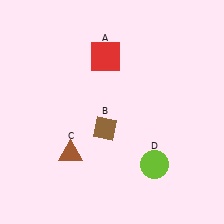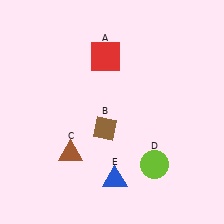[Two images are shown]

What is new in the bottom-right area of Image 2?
A blue triangle (E) was added in the bottom-right area of Image 2.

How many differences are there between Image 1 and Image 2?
There is 1 difference between the two images.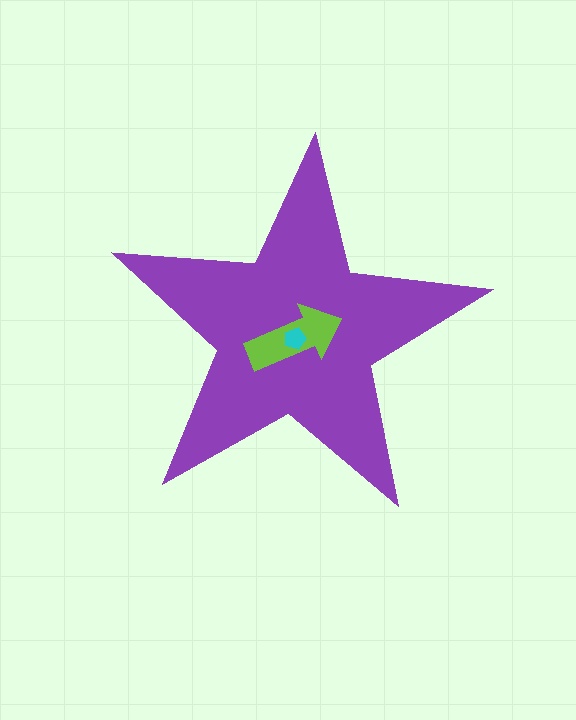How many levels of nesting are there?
3.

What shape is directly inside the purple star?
The lime arrow.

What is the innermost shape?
The cyan pentagon.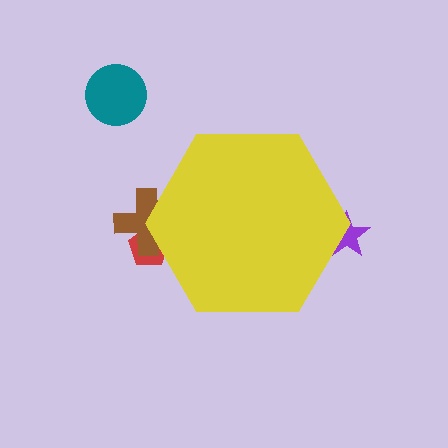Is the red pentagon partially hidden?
Yes, the red pentagon is partially hidden behind the yellow hexagon.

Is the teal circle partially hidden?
No, the teal circle is fully visible.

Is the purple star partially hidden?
Yes, the purple star is partially hidden behind the yellow hexagon.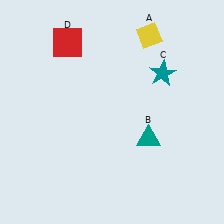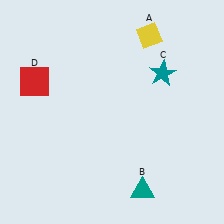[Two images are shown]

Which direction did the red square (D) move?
The red square (D) moved down.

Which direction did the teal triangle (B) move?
The teal triangle (B) moved down.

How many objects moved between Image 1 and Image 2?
2 objects moved between the two images.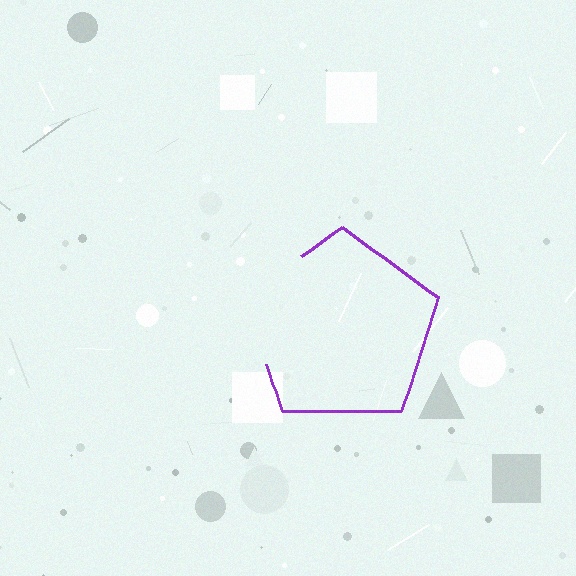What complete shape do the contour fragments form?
The contour fragments form a pentagon.